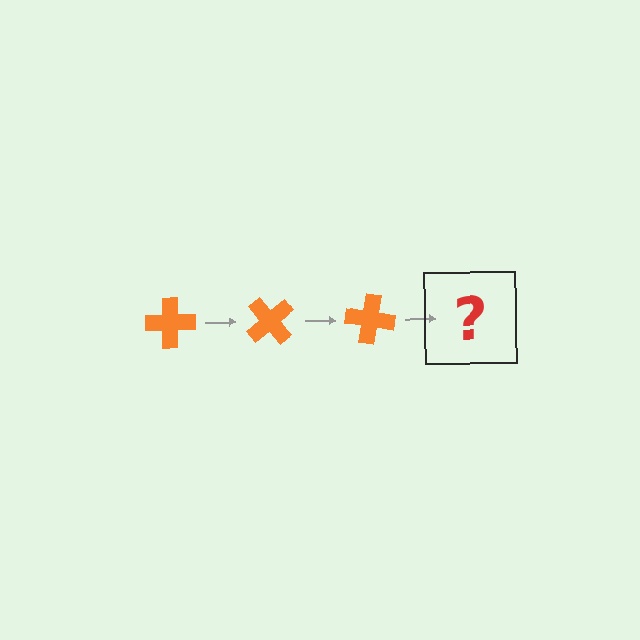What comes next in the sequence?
The next element should be an orange cross rotated 150 degrees.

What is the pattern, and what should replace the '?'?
The pattern is that the cross rotates 50 degrees each step. The '?' should be an orange cross rotated 150 degrees.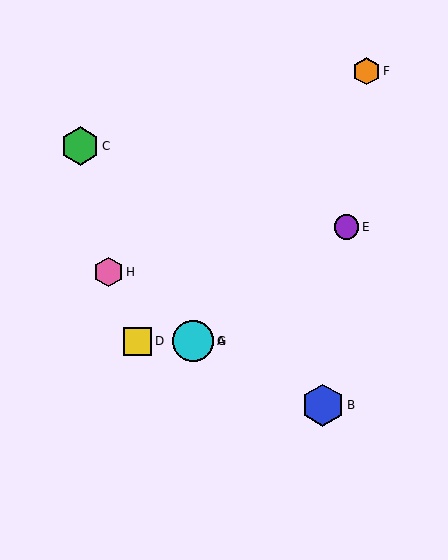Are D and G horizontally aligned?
Yes, both are at y≈341.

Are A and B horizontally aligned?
No, A is at y≈341 and B is at y≈405.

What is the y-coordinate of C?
Object C is at y≈146.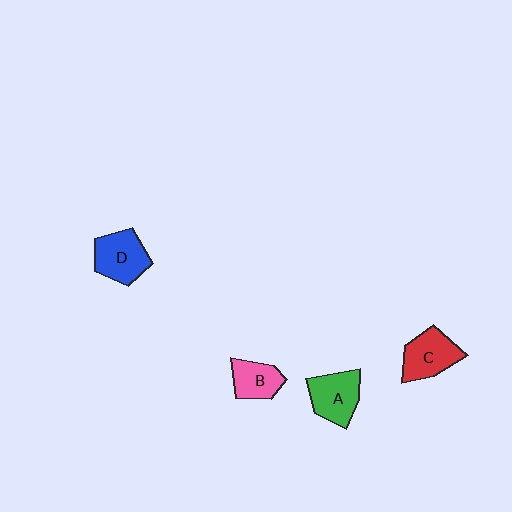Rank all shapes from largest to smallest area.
From largest to smallest: D (blue), A (green), C (red), B (pink).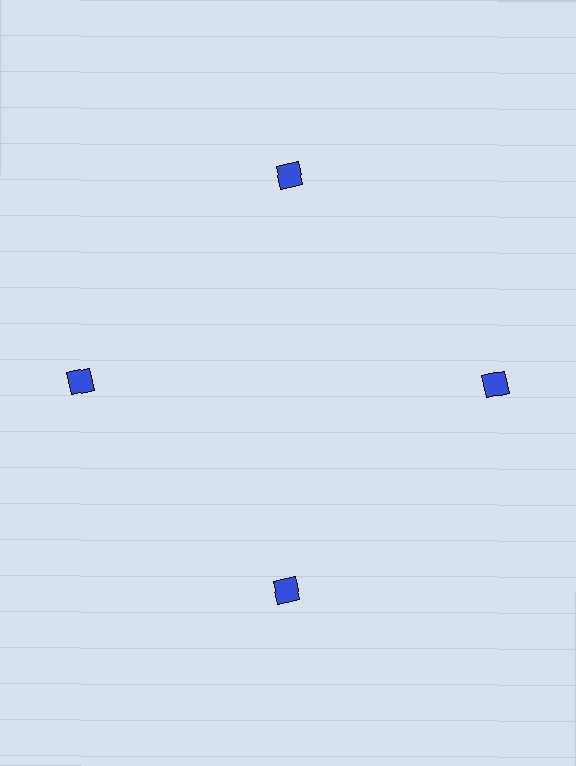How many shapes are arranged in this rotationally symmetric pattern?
There are 4 shapes, arranged in 4 groups of 1.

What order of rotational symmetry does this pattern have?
This pattern has 4-fold rotational symmetry.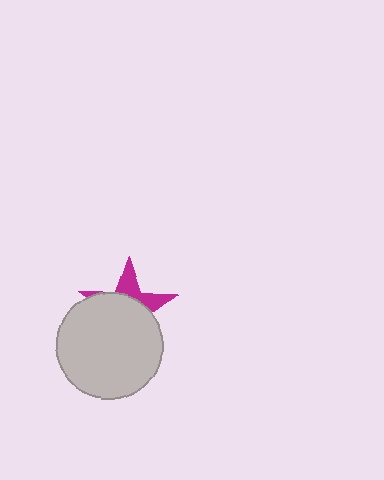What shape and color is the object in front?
The object in front is a light gray circle.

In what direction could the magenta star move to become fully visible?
The magenta star could move up. That would shift it out from behind the light gray circle entirely.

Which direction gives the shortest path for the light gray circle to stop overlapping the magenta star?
Moving down gives the shortest separation.